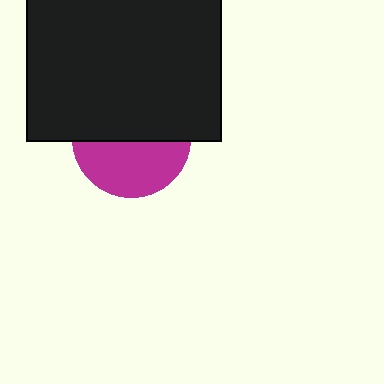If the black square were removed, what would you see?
You would see the complete magenta circle.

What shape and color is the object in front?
The object in front is a black square.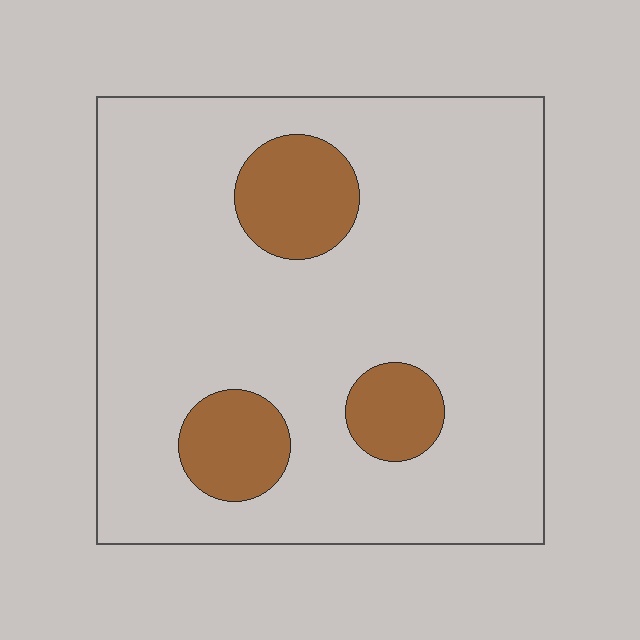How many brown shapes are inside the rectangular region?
3.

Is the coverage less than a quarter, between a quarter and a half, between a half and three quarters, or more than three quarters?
Less than a quarter.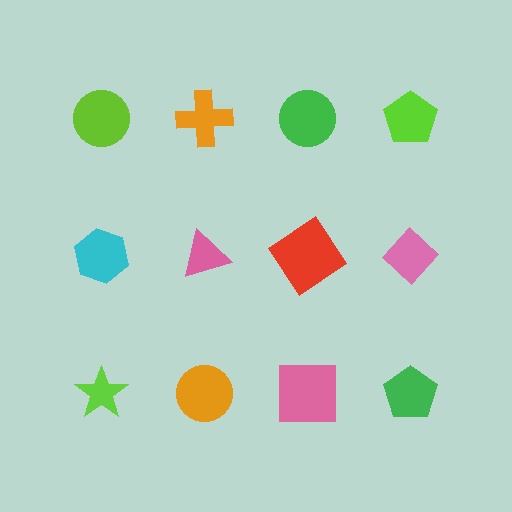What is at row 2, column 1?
A cyan hexagon.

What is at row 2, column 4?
A pink diamond.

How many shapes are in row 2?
4 shapes.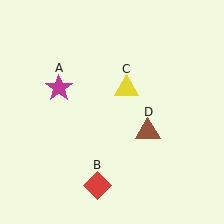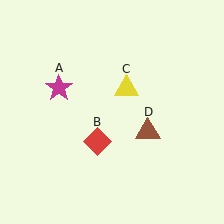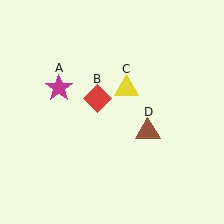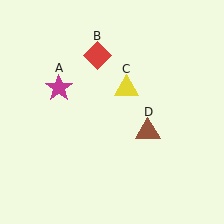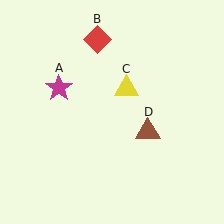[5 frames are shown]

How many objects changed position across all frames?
1 object changed position: red diamond (object B).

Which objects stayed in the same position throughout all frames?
Magenta star (object A) and yellow triangle (object C) and brown triangle (object D) remained stationary.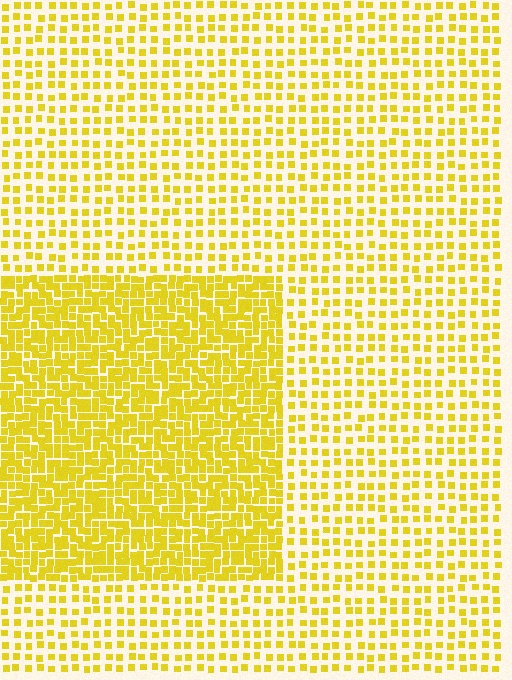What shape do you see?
I see a rectangle.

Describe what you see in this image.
The image contains small yellow elements arranged at two different densities. A rectangle-shaped region is visible where the elements are more densely packed than the surrounding area.